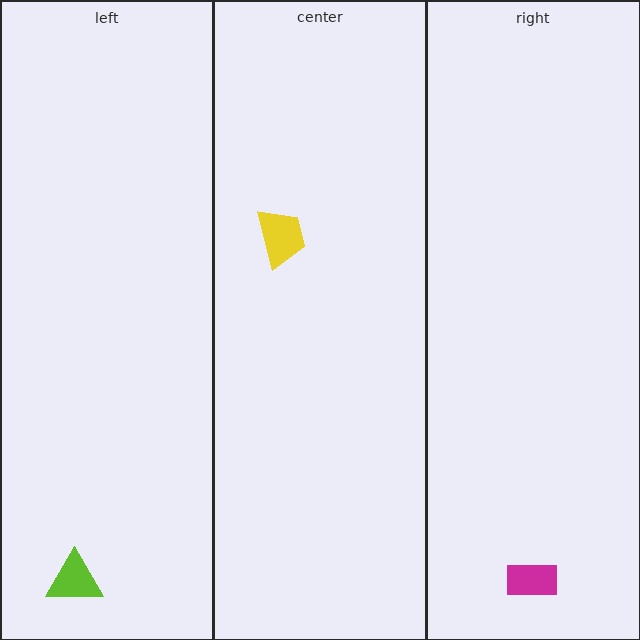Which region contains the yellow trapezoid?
The center region.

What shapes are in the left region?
The lime triangle.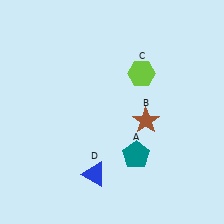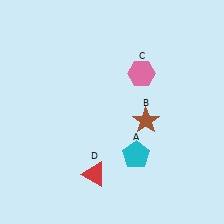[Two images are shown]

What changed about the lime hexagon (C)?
In Image 1, C is lime. In Image 2, it changed to pink.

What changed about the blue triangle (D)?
In Image 1, D is blue. In Image 2, it changed to red.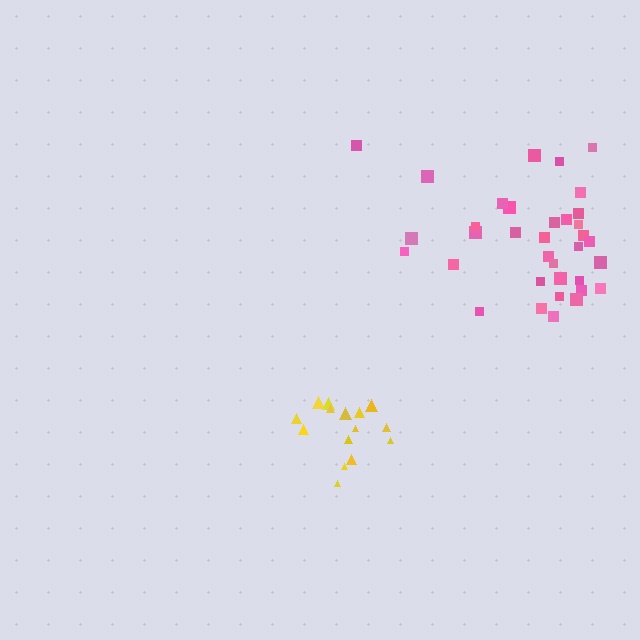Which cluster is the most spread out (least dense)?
Pink.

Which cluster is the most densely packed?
Yellow.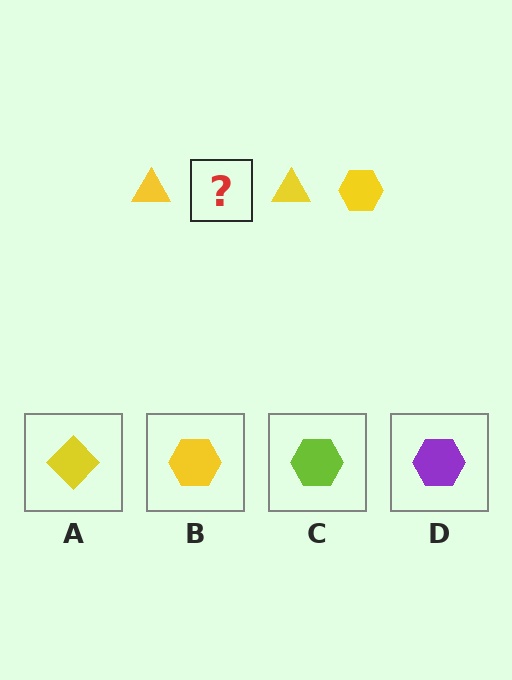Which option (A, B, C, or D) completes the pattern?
B.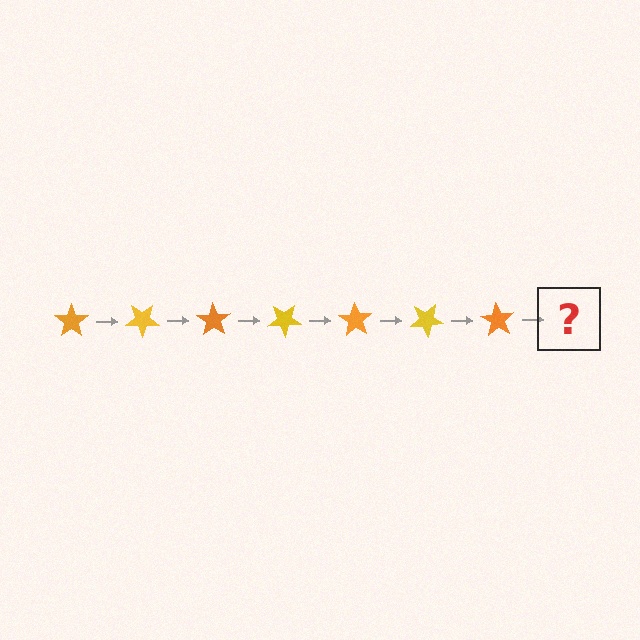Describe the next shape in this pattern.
It should be a yellow star, rotated 245 degrees from the start.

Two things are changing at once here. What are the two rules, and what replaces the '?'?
The two rules are that it rotates 35 degrees each step and the color cycles through orange and yellow. The '?' should be a yellow star, rotated 245 degrees from the start.